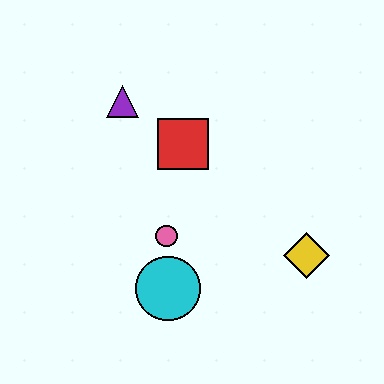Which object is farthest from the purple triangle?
The yellow diamond is farthest from the purple triangle.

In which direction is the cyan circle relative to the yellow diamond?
The cyan circle is to the left of the yellow diamond.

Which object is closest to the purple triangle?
The red square is closest to the purple triangle.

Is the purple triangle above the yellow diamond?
Yes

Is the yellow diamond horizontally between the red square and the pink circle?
No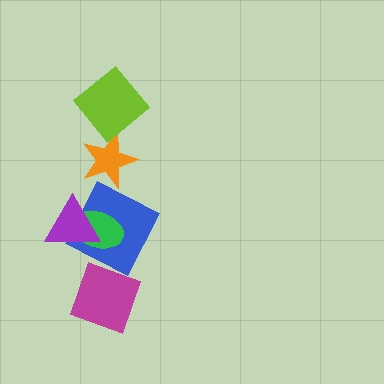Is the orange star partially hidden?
No, no other shape covers it.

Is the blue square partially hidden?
Yes, it is partially covered by another shape.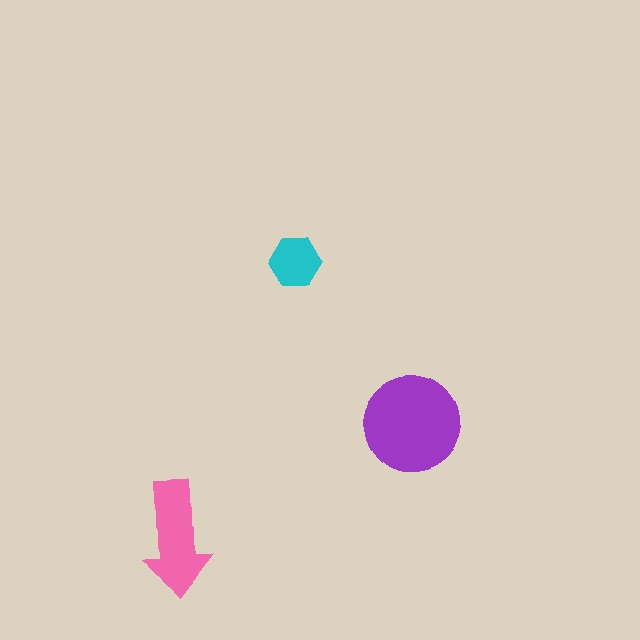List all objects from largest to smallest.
The purple circle, the pink arrow, the cyan hexagon.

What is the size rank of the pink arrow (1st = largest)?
2nd.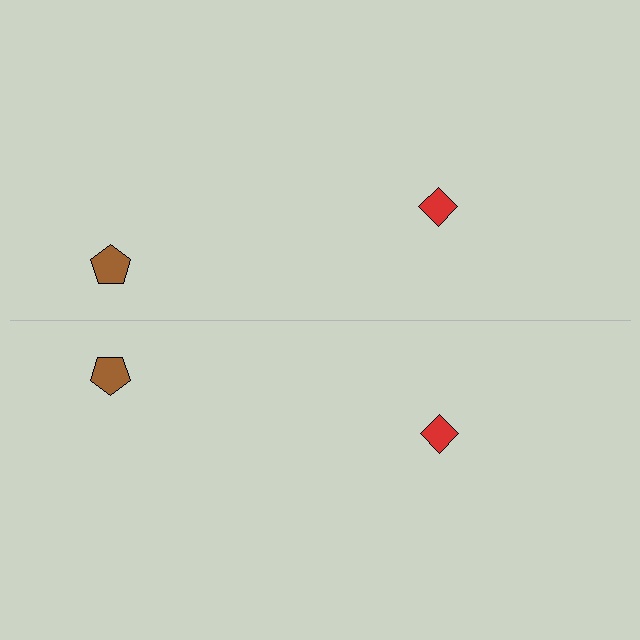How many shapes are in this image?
There are 4 shapes in this image.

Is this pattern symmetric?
Yes, this pattern has bilateral (reflection) symmetry.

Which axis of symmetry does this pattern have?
The pattern has a horizontal axis of symmetry running through the center of the image.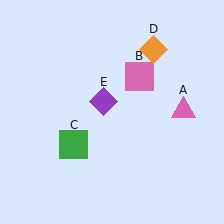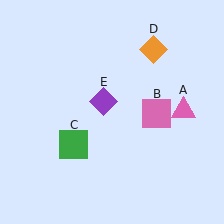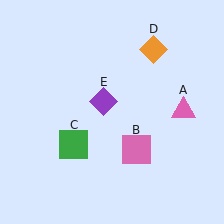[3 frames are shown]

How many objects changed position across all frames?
1 object changed position: pink square (object B).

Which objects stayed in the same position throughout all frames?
Pink triangle (object A) and green square (object C) and orange diamond (object D) and purple diamond (object E) remained stationary.